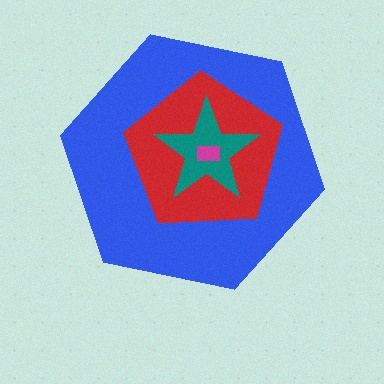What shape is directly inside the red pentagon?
The teal star.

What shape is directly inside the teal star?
The magenta rectangle.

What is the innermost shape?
The magenta rectangle.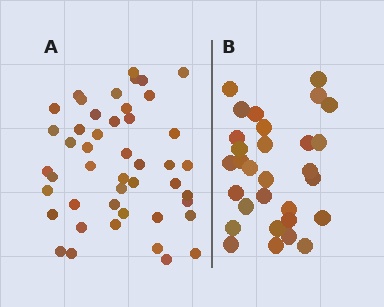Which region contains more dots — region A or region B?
Region A (the left region) has more dots.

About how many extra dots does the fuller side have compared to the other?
Region A has approximately 15 more dots than region B.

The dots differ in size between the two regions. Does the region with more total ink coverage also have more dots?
No. Region B has more total ink coverage because its dots are larger, but region A actually contains more individual dots. Total area can be misleading — the number of items is what matters here.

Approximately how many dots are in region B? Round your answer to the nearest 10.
About 30 dots.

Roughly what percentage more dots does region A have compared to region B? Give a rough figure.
About 55% more.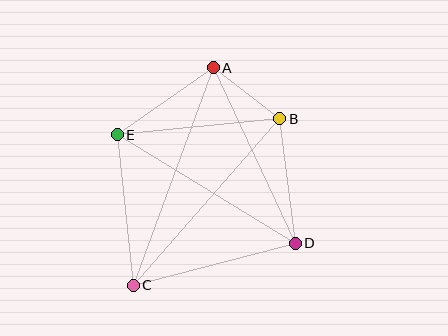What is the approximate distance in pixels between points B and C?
The distance between B and C is approximately 222 pixels.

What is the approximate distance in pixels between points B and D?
The distance between B and D is approximately 125 pixels.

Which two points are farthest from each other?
Points A and C are farthest from each other.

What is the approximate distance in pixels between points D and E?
The distance between D and E is approximately 209 pixels.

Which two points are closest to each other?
Points A and B are closest to each other.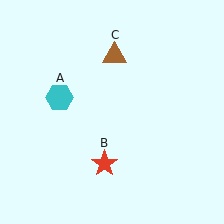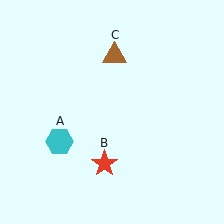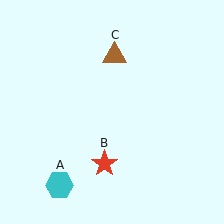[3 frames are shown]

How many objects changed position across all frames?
1 object changed position: cyan hexagon (object A).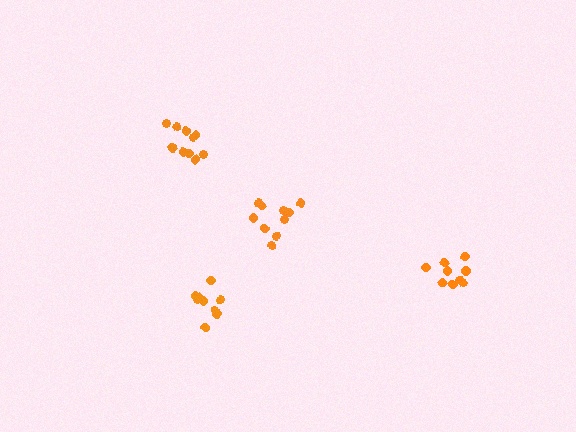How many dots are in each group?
Group 1: 10 dots, Group 2: 9 dots, Group 3: 10 dots, Group 4: 9 dots (38 total).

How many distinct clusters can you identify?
There are 4 distinct clusters.